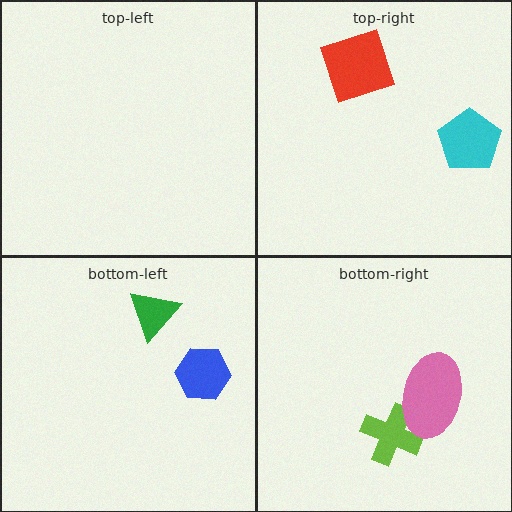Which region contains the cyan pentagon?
The top-right region.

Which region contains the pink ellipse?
The bottom-right region.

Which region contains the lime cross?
The bottom-right region.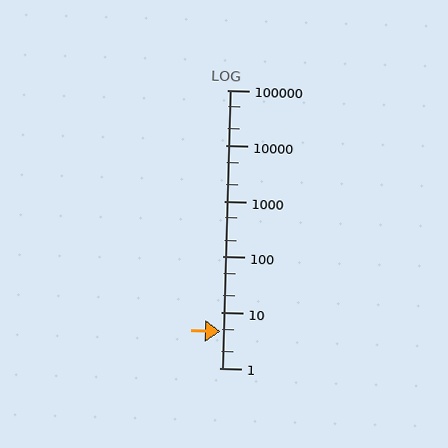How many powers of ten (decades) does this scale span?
The scale spans 5 decades, from 1 to 100000.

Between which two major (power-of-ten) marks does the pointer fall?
The pointer is between 1 and 10.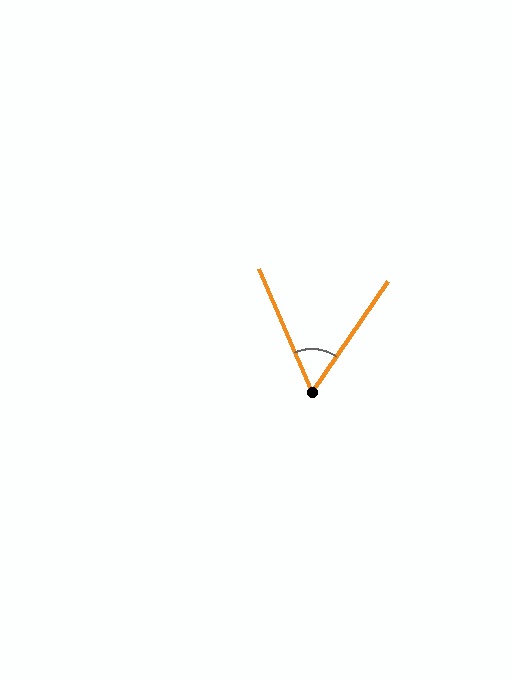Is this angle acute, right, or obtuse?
It is acute.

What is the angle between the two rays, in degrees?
Approximately 58 degrees.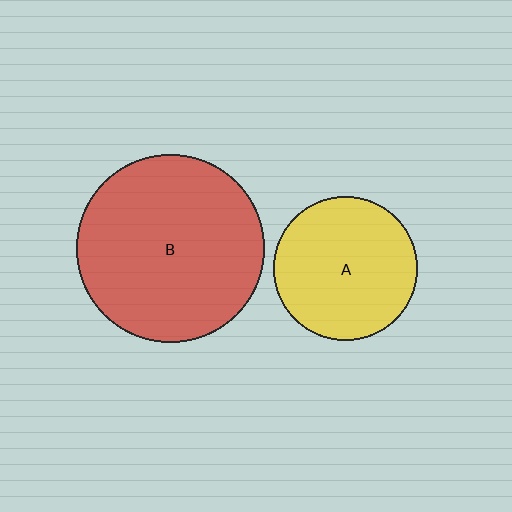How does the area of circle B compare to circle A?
Approximately 1.7 times.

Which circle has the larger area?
Circle B (red).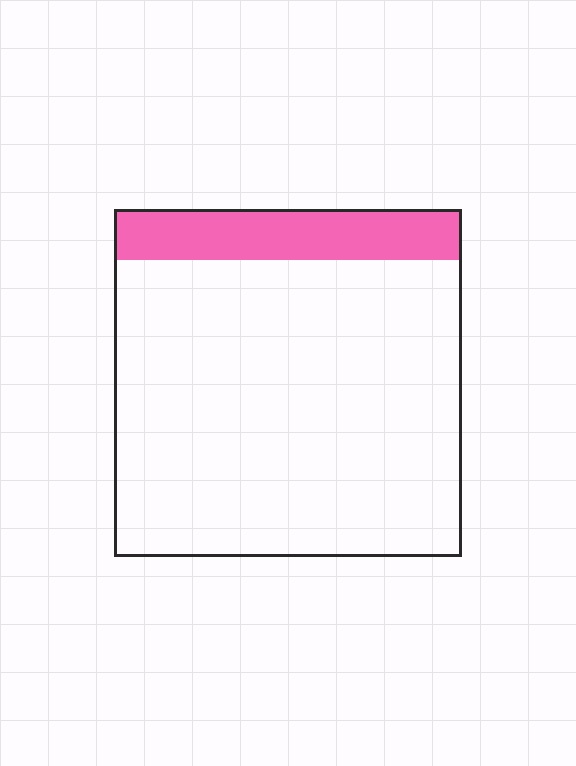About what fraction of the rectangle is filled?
About one sixth (1/6).